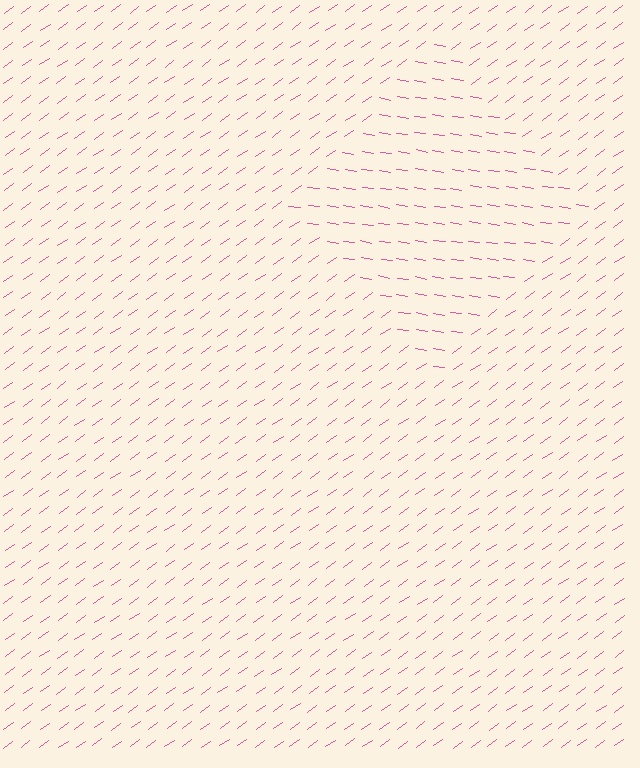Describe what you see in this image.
The image is filled with small pink line segments. A diamond region in the image has lines oriented differently from the surrounding lines, creating a visible texture boundary.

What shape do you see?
I see a diamond.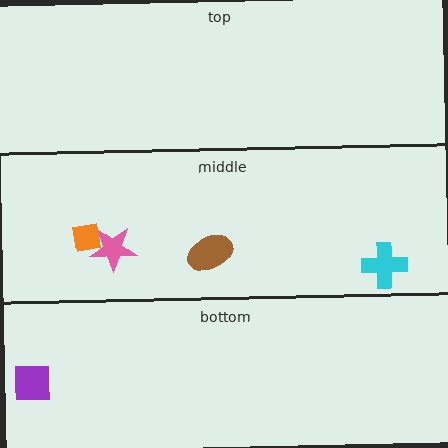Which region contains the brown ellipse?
The middle region.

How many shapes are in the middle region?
4.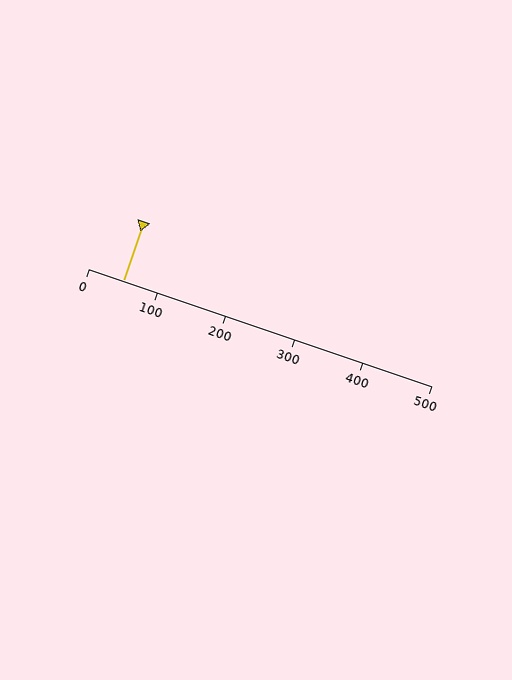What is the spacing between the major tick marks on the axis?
The major ticks are spaced 100 apart.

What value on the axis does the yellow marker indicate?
The marker indicates approximately 50.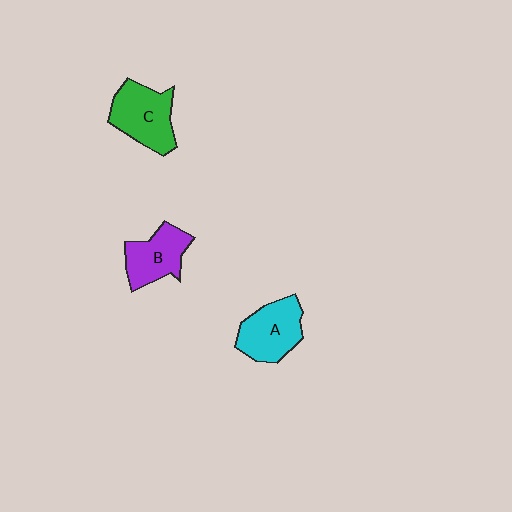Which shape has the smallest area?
Shape B (purple).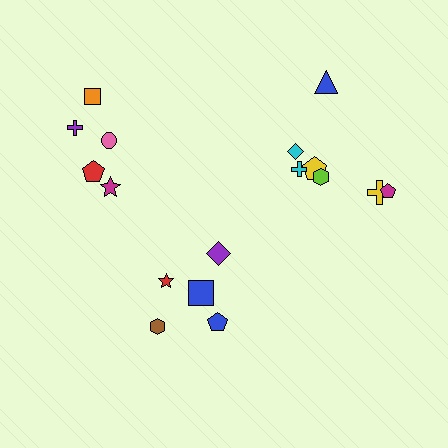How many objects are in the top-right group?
There are 7 objects.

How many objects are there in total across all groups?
There are 17 objects.